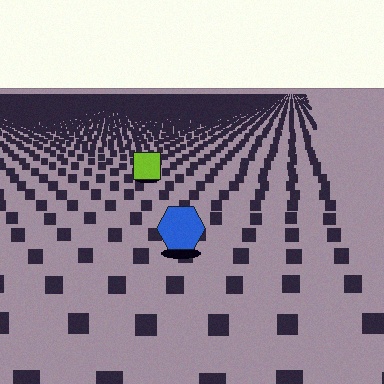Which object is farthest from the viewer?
The lime square is farthest from the viewer. It appears smaller and the ground texture around it is denser.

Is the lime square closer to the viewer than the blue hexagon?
No. The blue hexagon is closer — you can tell from the texture gradient: the ground texture is coarser near it.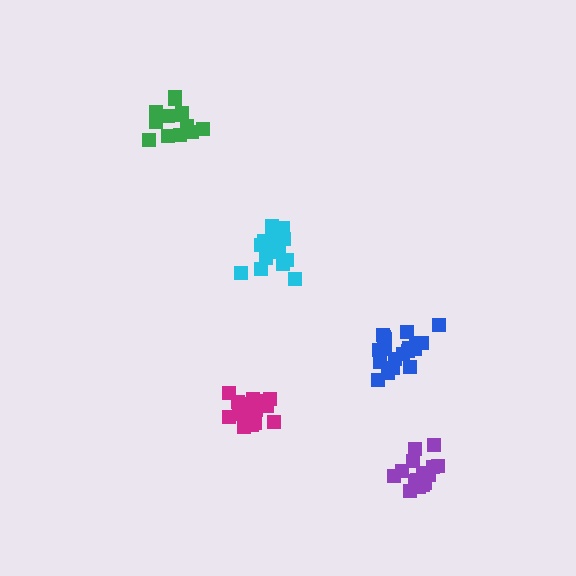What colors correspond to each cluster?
The clusters are colored: blue, magenta, green, cyan, purple.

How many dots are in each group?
Group 1: 19 dots, Group 2: 18 dots, Group 3: 13 dots, Group 4: 18 dots, Group 5: 17 dots (85 total).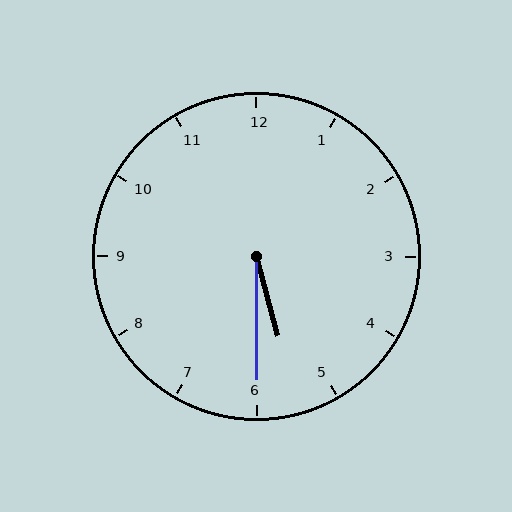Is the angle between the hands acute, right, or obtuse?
It is acute.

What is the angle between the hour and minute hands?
Approximately 15 degrees.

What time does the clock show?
5:30.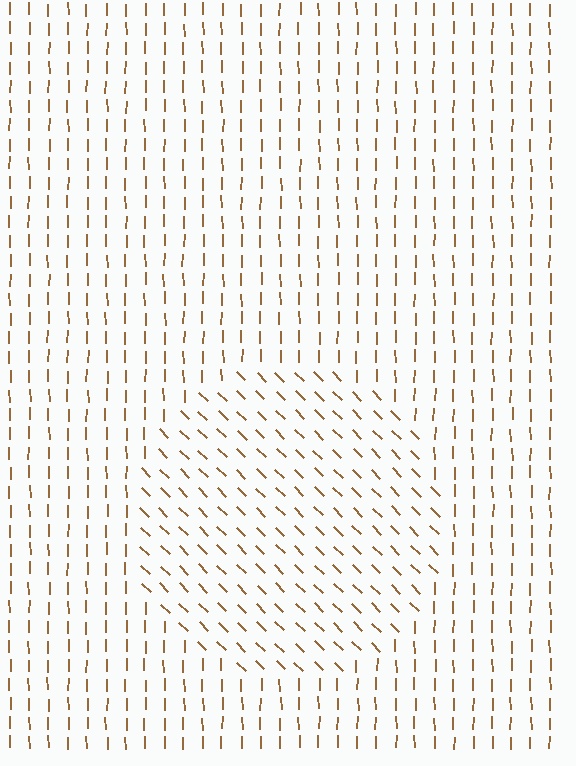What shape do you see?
I see a circle.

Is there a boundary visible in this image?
Yes, there is a texture boundary formed by a change in line orientation.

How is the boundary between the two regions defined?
The boundary is defined purely by a change in line orientation (approximately 45 degrees difference). All lines are the same color and thickness.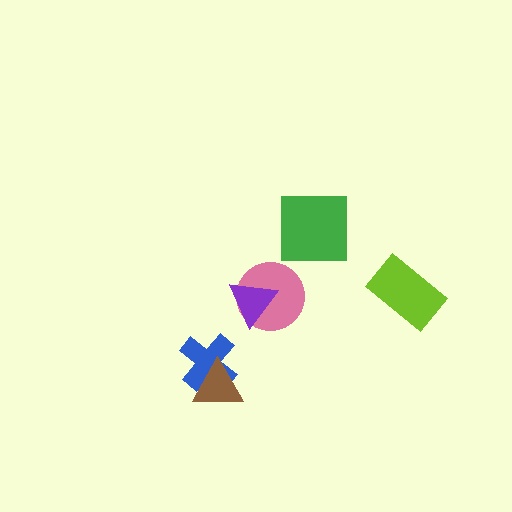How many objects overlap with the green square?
0 objects overlap with the green square.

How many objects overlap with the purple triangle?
1 object overlaps with the purple triangle.